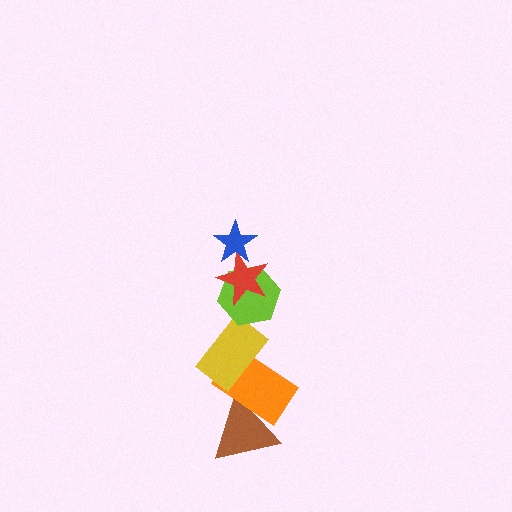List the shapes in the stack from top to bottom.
From top to bottom: the blue star, the red star, the lime hexagon, the yellow rectangle, the orange rectangle, the brown triangle.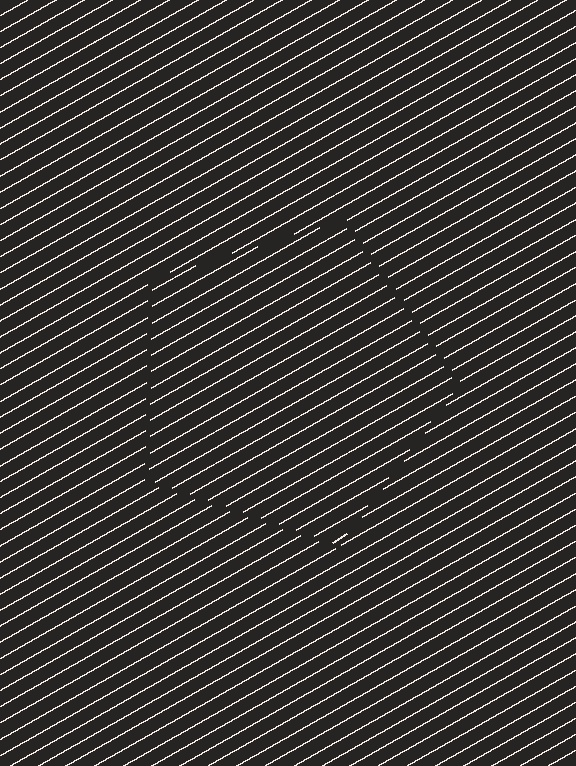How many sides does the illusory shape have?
5 sides — the line-ends trace a pentagon.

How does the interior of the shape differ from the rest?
The interior of the shape contains the same grating, shifted by half a period — the contour is defined by the phase discontinuity where line-ends from the inner and outer gratings abut.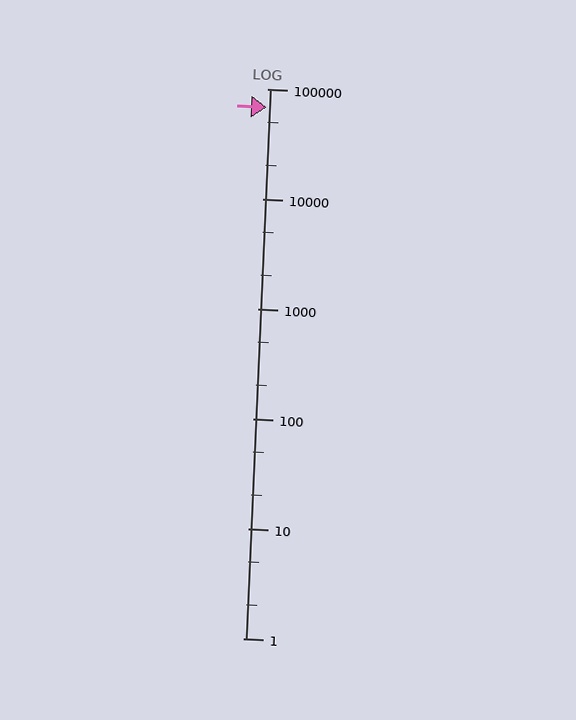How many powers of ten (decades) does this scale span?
The scale spans 5 decades, from 1 to 100000.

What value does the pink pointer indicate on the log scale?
The pointer indicates approximately 68000.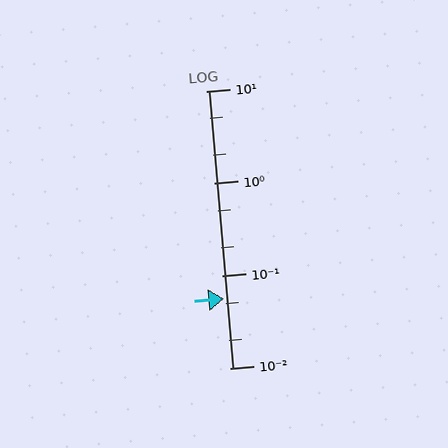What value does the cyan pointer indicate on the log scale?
The pointer indicates approximately 0.056.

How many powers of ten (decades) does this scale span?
The scale spans 3 decades, from 0.01 to 10.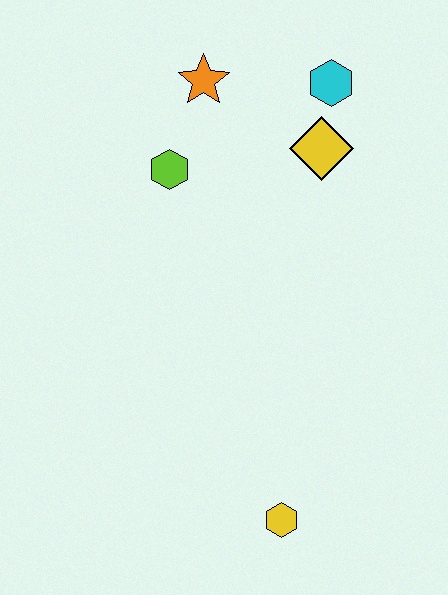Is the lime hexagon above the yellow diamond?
No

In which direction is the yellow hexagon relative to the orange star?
The yellow hexagon is below the orange star.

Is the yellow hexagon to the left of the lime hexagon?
No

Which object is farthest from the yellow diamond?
The yellow hexagon is farthest from the yellow diamond.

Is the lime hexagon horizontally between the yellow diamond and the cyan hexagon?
No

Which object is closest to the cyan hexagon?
The yellow diamond is closest to the cyan hexagon.